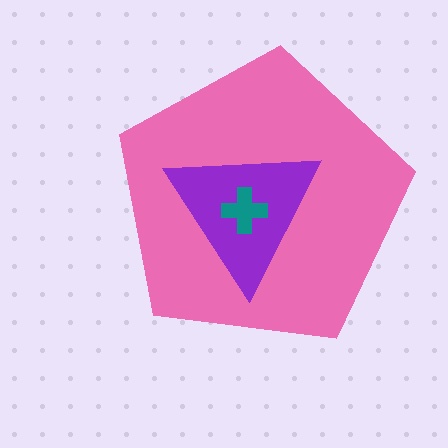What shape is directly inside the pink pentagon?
The purple triangle.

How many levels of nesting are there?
3.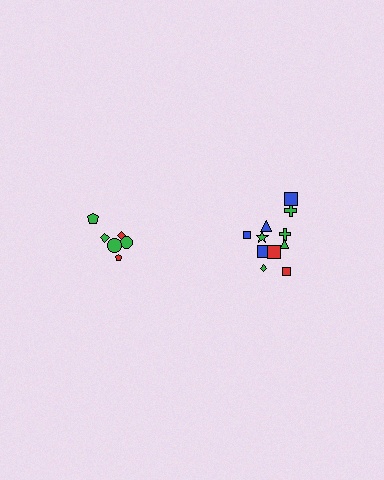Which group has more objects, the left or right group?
The right group.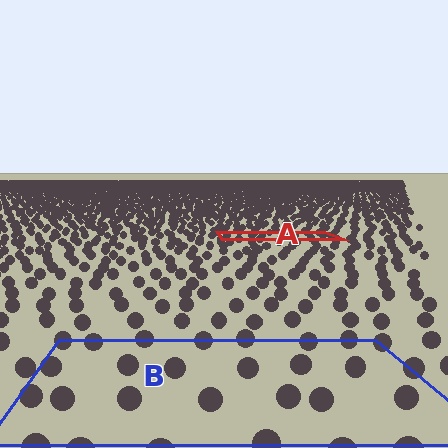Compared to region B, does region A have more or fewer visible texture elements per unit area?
Region A has more texture elements per unit area — they are packed more densely because it is farther away.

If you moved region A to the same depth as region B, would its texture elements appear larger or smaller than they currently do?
They would appear larger. At a closer depth, the same texture elements are projected at a bigger on-screen size.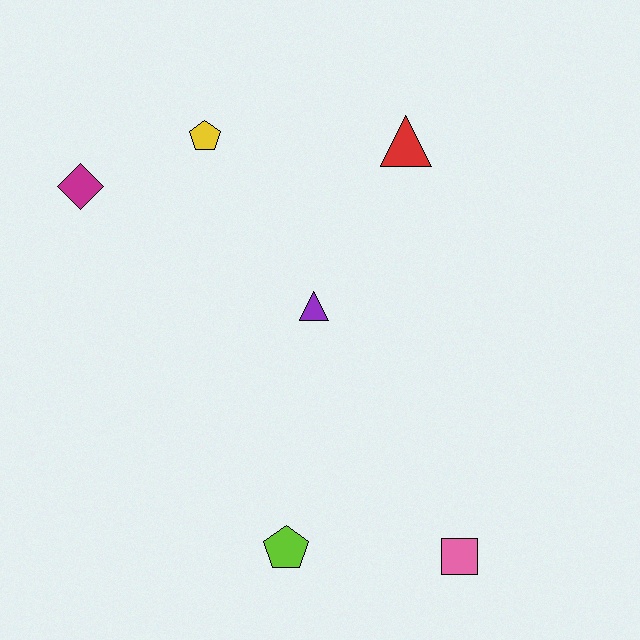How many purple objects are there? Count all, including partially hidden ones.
There is 1 purple object.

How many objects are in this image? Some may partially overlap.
There are 6 objects.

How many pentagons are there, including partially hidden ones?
There are 2 pentagons.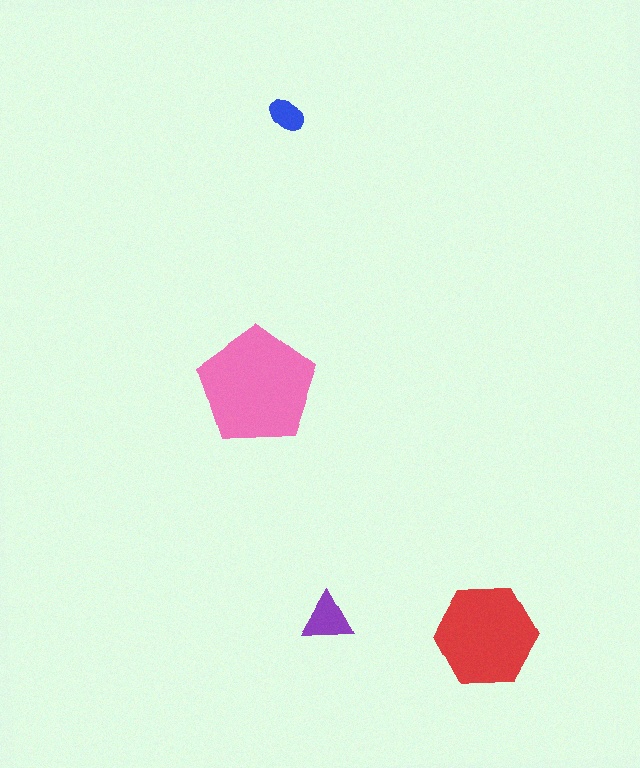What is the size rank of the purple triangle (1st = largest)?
3rd.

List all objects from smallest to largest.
The blue ellipse, the purple triangle, the red hexagon, the pink pentagon.